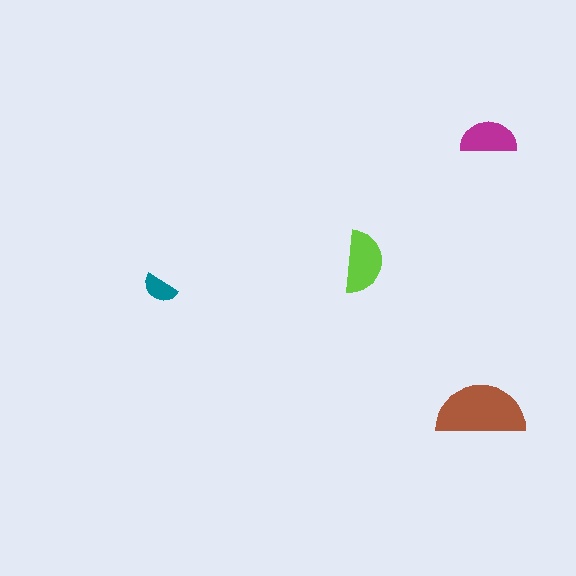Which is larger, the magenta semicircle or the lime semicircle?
The lime one.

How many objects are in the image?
There are 4 objects in the image.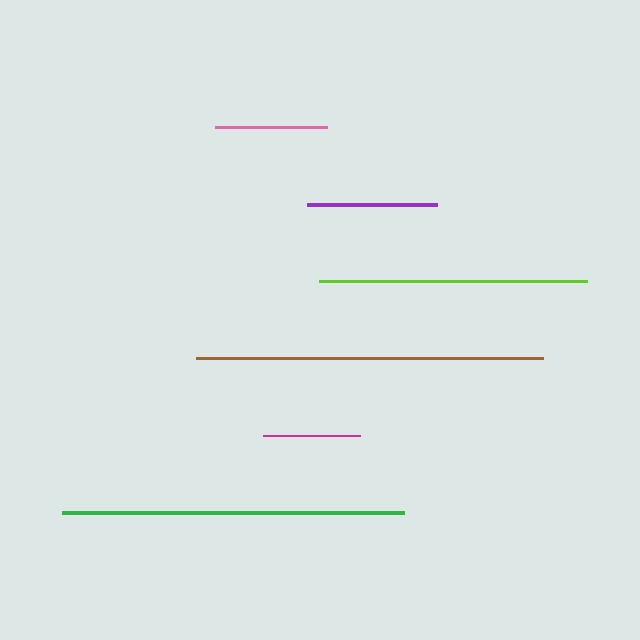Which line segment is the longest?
The brown line is the longest at approximately 347 pixels.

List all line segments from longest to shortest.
From longest to shortest: brown, green, lime, purple, pink, magenta.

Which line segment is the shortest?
The magenta line is the shortest at approximately 97 pixels.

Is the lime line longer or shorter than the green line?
The green line is longer than the lime line.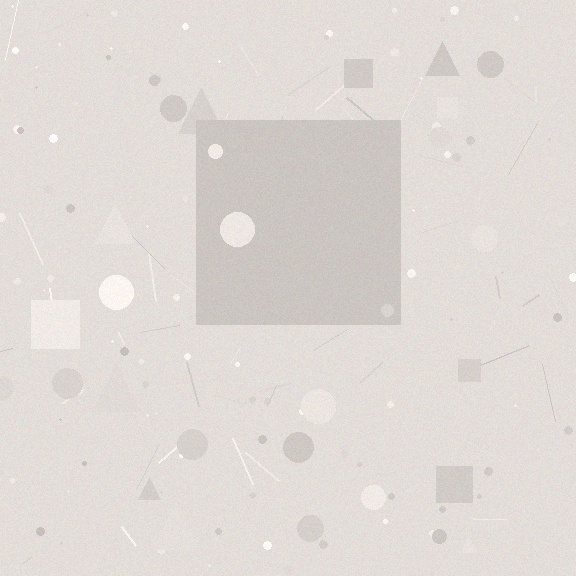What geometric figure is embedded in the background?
A square is embedded in the background.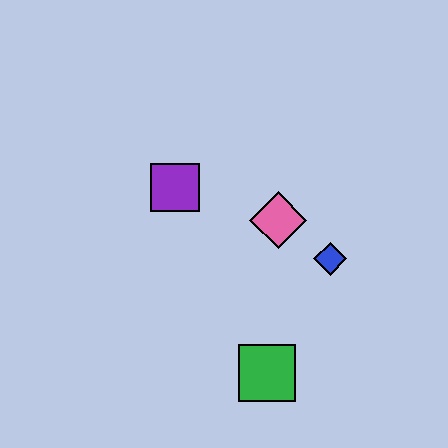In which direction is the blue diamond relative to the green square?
The blue diamond is above the green square.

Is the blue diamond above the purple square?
No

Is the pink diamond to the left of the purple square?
No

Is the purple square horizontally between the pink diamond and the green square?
No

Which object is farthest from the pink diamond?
The green square is farthest from the pink diamond.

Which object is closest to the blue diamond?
The pink diamond is closest to the blue diamond.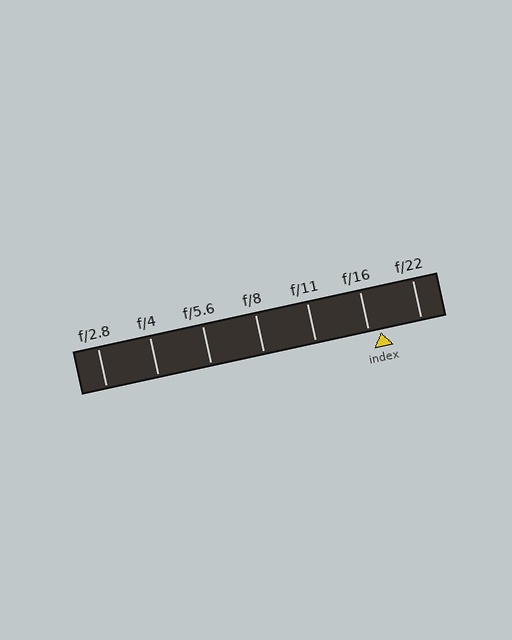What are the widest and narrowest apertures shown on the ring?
The widest aperture shown is f/2.8 and the narrowest is f/22.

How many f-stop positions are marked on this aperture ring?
There are 7 f-stop positions marked.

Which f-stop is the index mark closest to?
The index mark is closest to f/16.